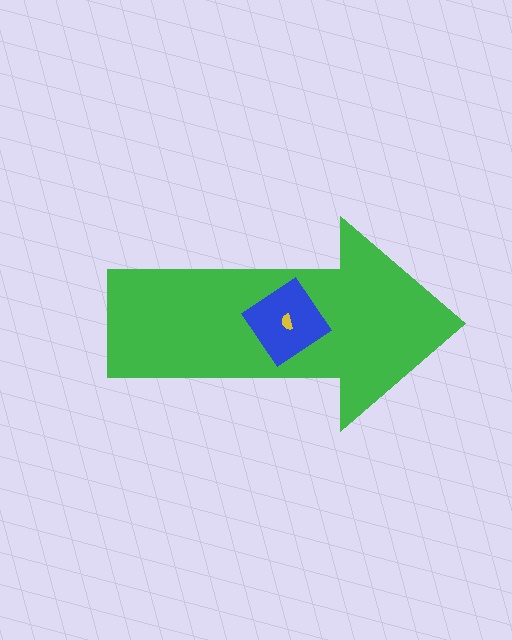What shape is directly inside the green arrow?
The blue diamond.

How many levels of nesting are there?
3.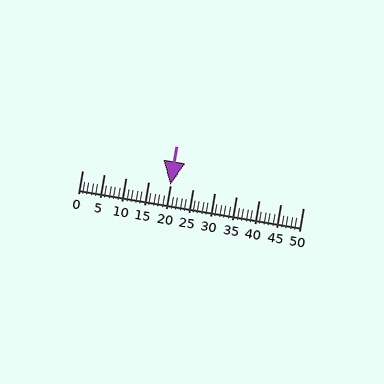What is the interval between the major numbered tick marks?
The major tick marks are spaced 5 units apart.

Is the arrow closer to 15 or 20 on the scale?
The arrow is closer to 20.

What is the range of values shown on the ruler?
The ruler shows values from 0 to 50.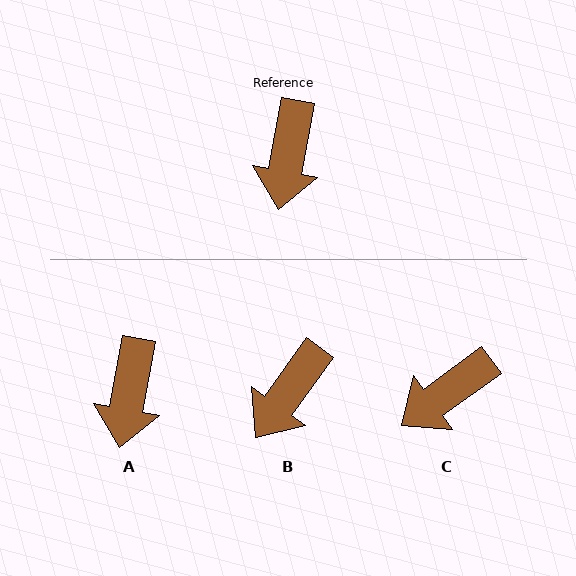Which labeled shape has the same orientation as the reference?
A.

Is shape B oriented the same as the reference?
No, it is off by about 25 degrees.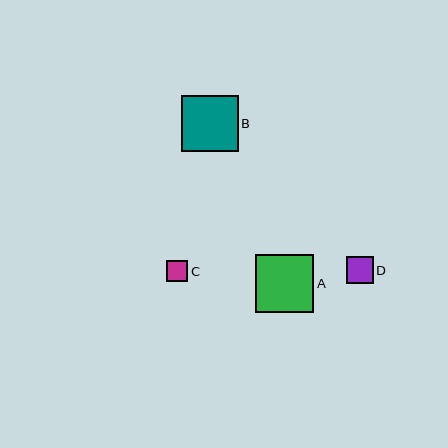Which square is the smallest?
Square C is the smallest with a size of approximately 21 pixels.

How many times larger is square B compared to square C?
Square B is approximately 2.7 times the size of square C.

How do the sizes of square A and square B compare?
Square A and square B are approximately the same size.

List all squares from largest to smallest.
From largest to smallest: A, B, D, C.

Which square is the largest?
Square A is the largest with a size of approximately 58 pixels.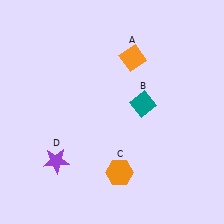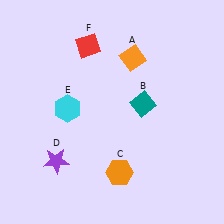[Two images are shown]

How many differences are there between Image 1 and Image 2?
There are 2 differences between the two images.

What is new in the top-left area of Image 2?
A cyan hexagon (E) was added in the top-left area of Image 2.